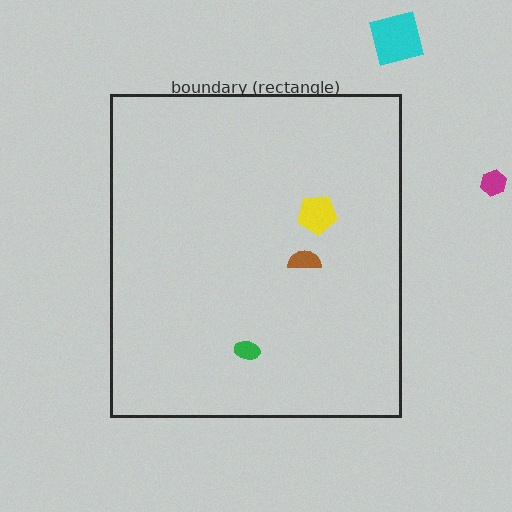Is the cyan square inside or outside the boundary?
Outside.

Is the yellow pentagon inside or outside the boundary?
Inside.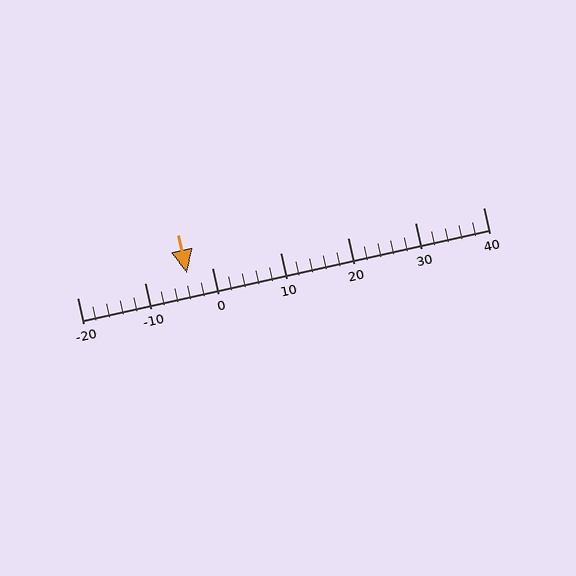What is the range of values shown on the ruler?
The ruler shows values from -20 to 40.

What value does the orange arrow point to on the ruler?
The orange arrow points to approximately -4.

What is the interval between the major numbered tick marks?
The major tick marks are spaced 10 units apart.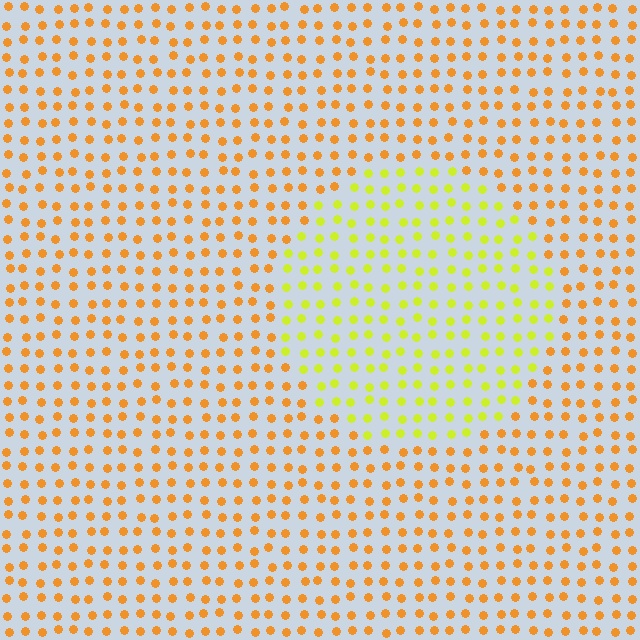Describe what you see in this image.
The image is filled with small orange elements in a uniform arrangement. A circle-shaped region is visible where the elements are tinted to a slightly different hue, forming a subtle color boundary.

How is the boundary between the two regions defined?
The boundary is defined purely by a slight shift in hue (about 40 degrees). Spacing, size, and orientation are identical on both sides.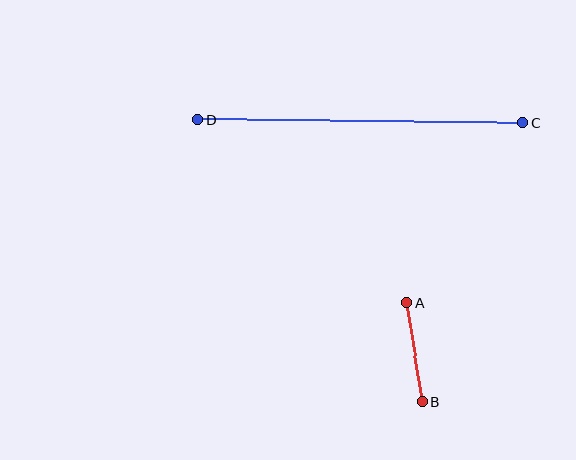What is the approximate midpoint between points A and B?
The midpoint is at approximately (414, 352) pixels.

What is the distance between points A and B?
The distance is approximately 100 pixels.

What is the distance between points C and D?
The distance is approximately 325 pixels.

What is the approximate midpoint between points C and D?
The midpoint is at approximately (361, 121) pixels.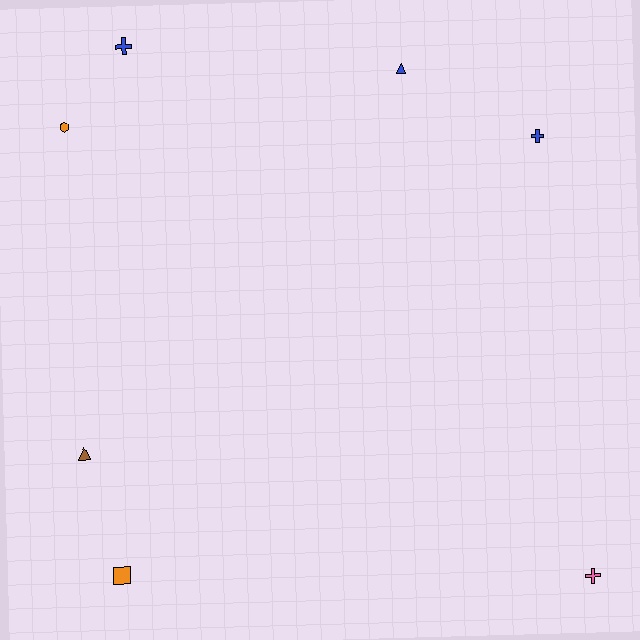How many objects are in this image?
There are 7 objects.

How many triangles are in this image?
There are 2 triangles.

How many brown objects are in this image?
There is 1 brown object.